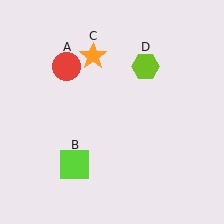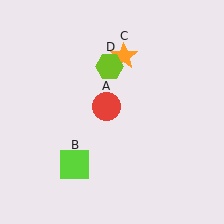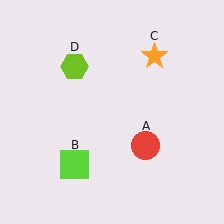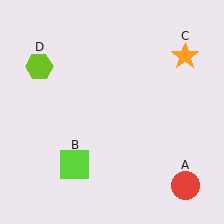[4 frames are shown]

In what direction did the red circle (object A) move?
The red circle (object A) moved down and to the right.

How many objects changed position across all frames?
3 objects changed position: red circle (object A), orange star (object C), lime hexagon (object D).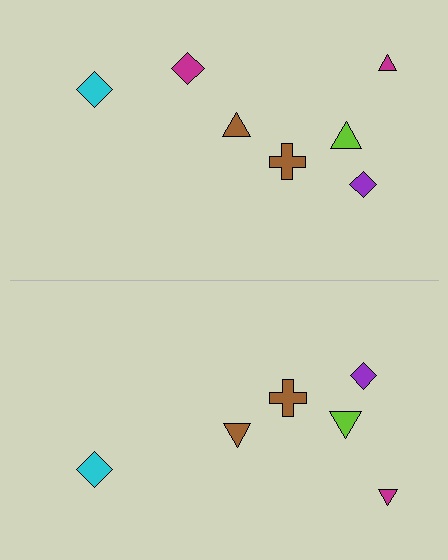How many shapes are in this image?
There are 13 shapes in this image.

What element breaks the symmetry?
A magenta diamond is missing from the bottom side.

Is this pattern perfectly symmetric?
No, the pattern is not perfectly symmetric. A magenta diamond is missing from the bottom side.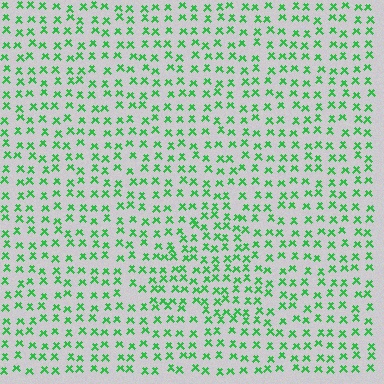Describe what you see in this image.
The image contains small green elements arranged at two different densities. A triangle-shaped region is visible where the elements are more densely packed than the surrounding area.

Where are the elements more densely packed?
The elements are more densely packed inside the triangle boundary.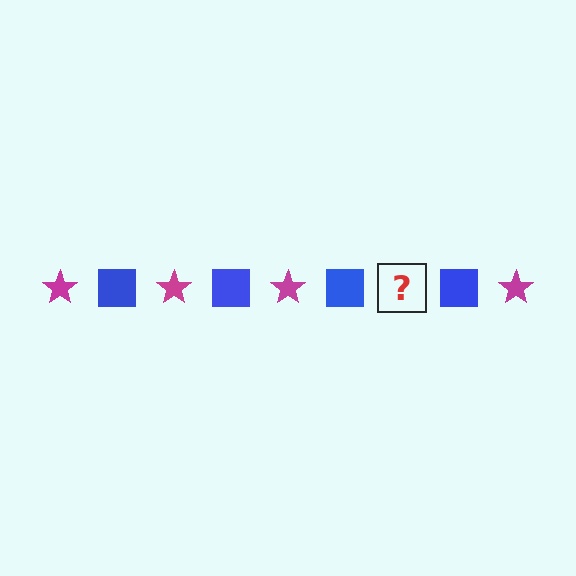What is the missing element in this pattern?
The missing element is a magenta star.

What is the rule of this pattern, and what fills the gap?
The rule is that the pattern alternates between magenta star and blue square. The gap should be filled with a magenta star.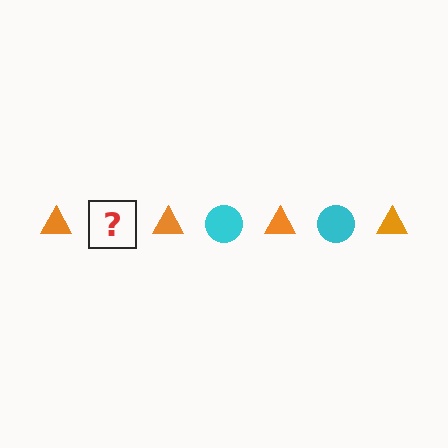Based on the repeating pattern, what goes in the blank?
The blank should be a cyan circle.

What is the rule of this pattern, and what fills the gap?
The rule is that the pattern alternates between orange triangle and cyan circle. The gap should be filled with a cyan circle.